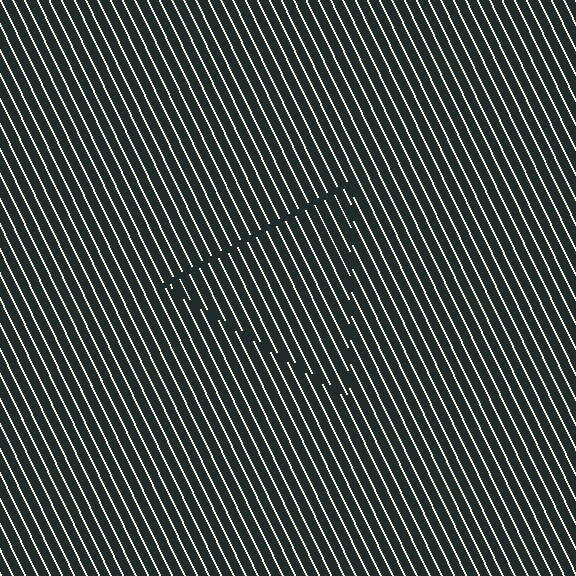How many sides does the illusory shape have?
3 sides — the line-ends trace a triangle.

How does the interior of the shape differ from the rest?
The interior of the shape contains the same grating, shifted by half a period — the contour is defined by the phase discontinuity where line-ends from the inner and outer gratings abut.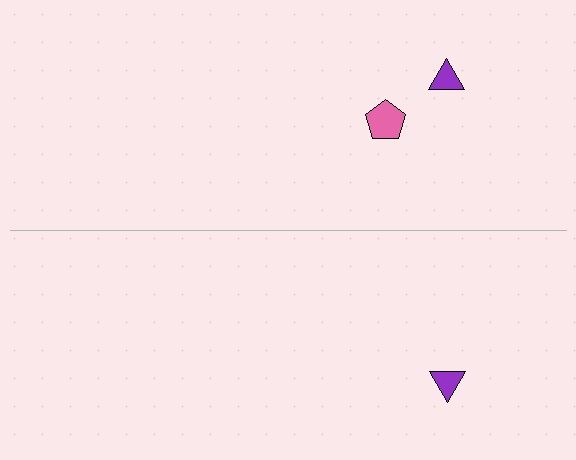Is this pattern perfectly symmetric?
No, the pattern is not perfectly symmetric. A pink pentagon is missing from the bottom side.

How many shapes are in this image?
There are 3 shapes in this image.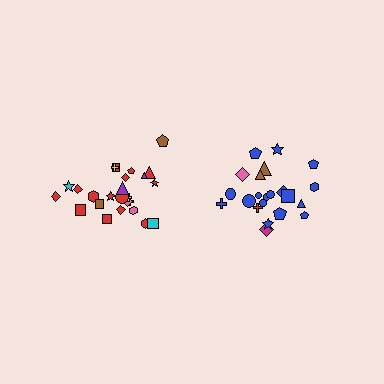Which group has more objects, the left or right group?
The left group.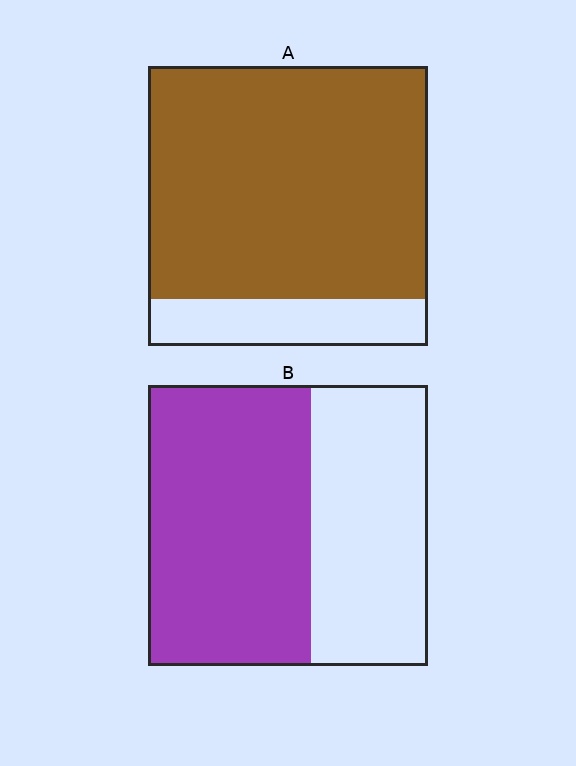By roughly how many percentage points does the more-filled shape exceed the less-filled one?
By roughly 25 percentage points (A over B).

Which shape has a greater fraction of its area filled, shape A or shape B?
Shape A.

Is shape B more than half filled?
Yes.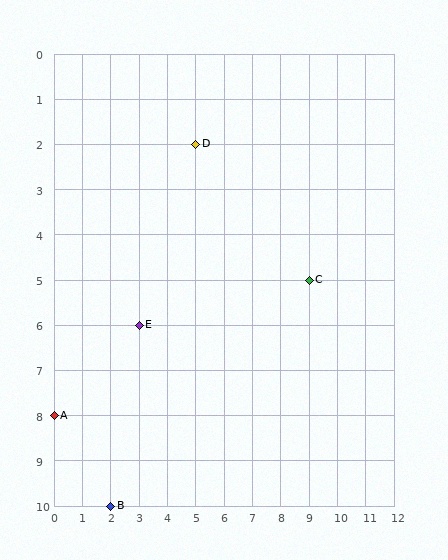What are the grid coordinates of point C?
Point C is at grid coordinates (9, 5).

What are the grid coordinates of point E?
Point E is at grid coordinates (3, 6).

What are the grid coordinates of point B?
Point B is at grid coordinates (2, 10).